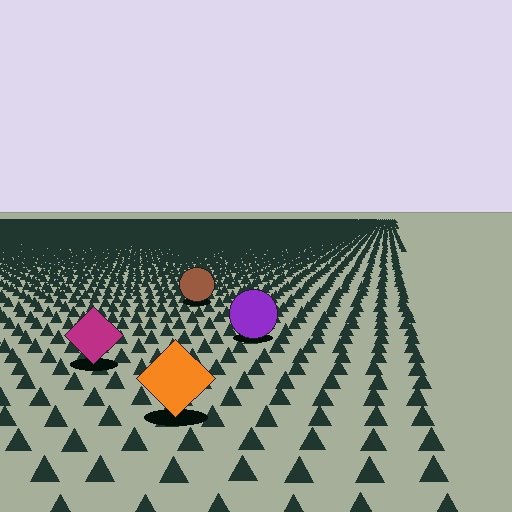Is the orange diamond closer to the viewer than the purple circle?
Yes. The orange diamond is closer — you can tell from the texture gradient: the ground texture is coarser near it.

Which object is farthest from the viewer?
The brown circle is farthest from the viewer. It appears smaller and the ground texture around it is denser.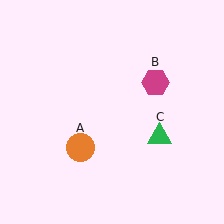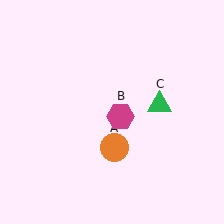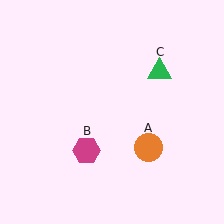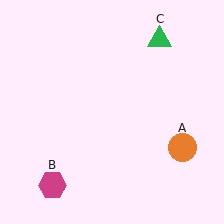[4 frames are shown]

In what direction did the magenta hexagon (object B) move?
The magenta hexagon (object B) moved down and to the left.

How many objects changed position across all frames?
3 objects changed position: orange circle (object A), magenta hexagon (object B), green triangle (object C).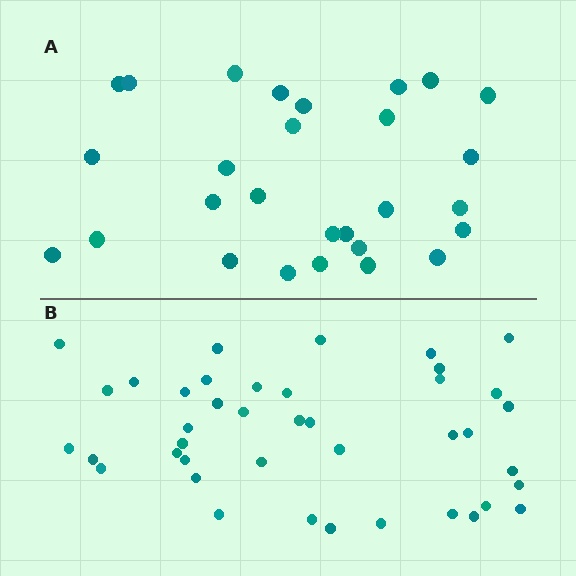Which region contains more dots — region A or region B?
Region B (the bottom region) has more dots.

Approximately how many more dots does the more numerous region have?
Region B has approximately 15 more dots than region A.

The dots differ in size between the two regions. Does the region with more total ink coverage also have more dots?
No. Region A has more total ink coverage because its dots are larger, but region B actually contains more individual dots. Total area can be misleading — the number of items is what matters here.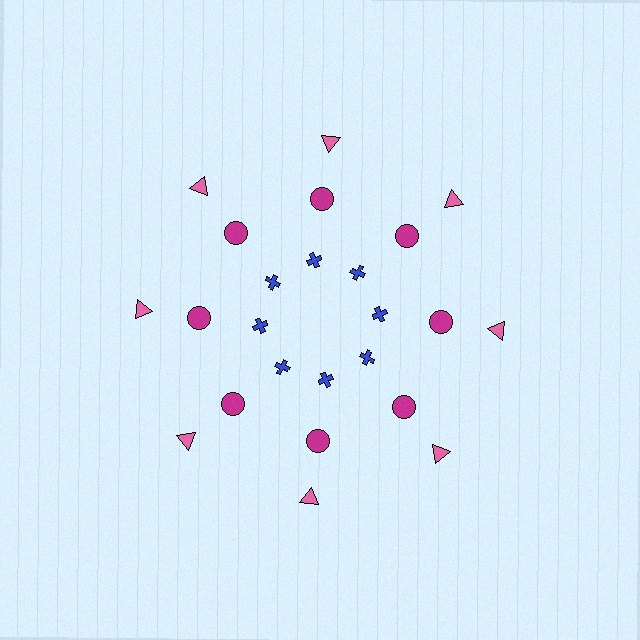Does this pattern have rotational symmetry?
Yes, this pattern has 8-fold rotational symmetry. It looks the same after rotating 45 degrees around the center.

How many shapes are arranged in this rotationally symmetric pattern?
There are 24 shapes, arranged in 8 groups of 3.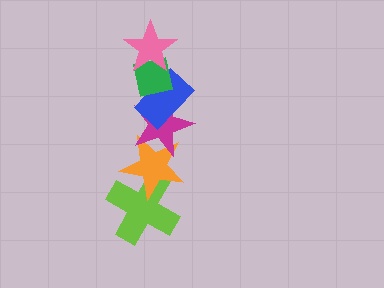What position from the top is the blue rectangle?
The blue rectangle is 3rd from the top.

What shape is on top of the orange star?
The magenta star is on top of the orange star.